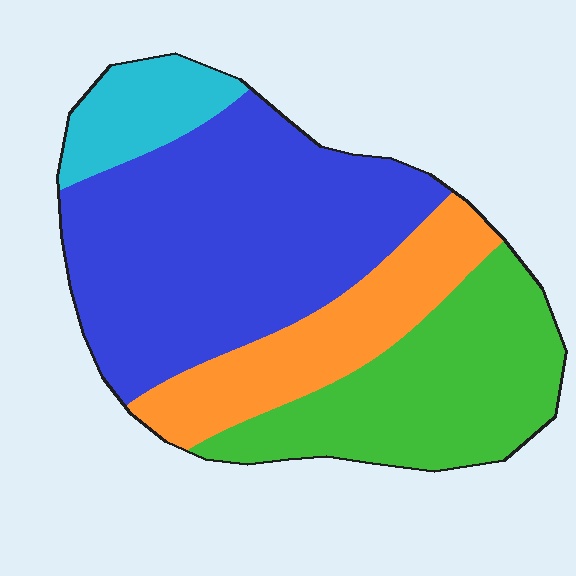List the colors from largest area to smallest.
From largest to smallest: blue, green, orange, cyan.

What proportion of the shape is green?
Green covers about 25% of the shape.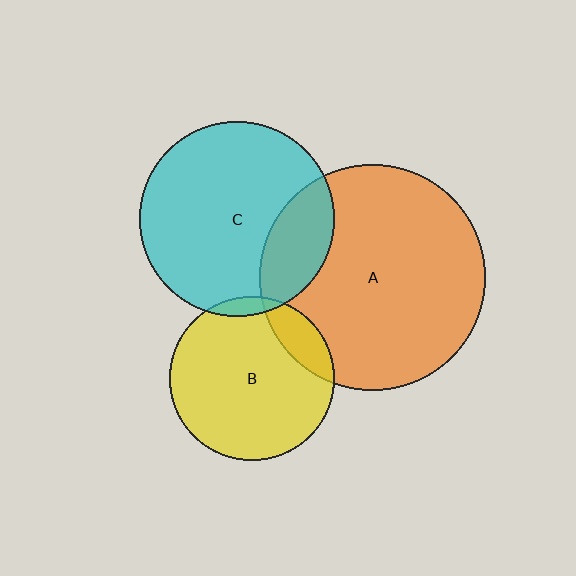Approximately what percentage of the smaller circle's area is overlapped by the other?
Approximately 15%.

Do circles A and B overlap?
Yes.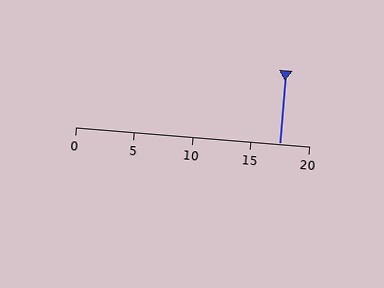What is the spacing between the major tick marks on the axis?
The major ticks are spaced 5 apart.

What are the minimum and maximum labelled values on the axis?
The axis runs from 0 to 20.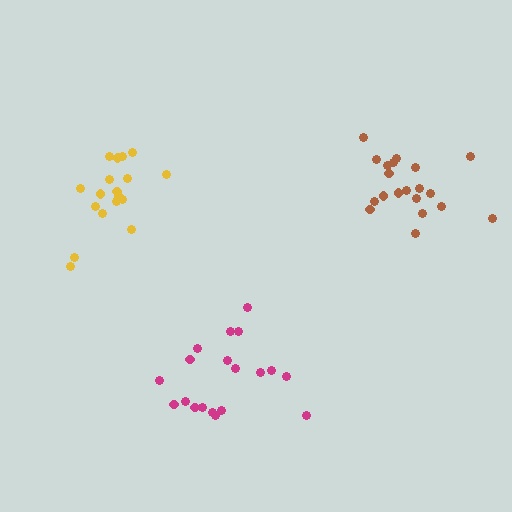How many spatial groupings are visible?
There are 3 spatial groupings.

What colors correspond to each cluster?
The clusters are colored: brown, yellow, magenta.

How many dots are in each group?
Group 1: 20 dots, Group 2: 18 dots, Group 3: 19 dots (57 total).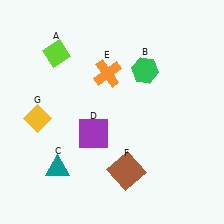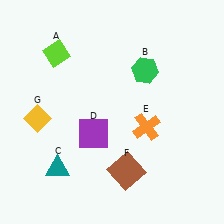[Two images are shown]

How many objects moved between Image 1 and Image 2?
1 object moved between the two images.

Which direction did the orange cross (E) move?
The orange cross (E) moved down.